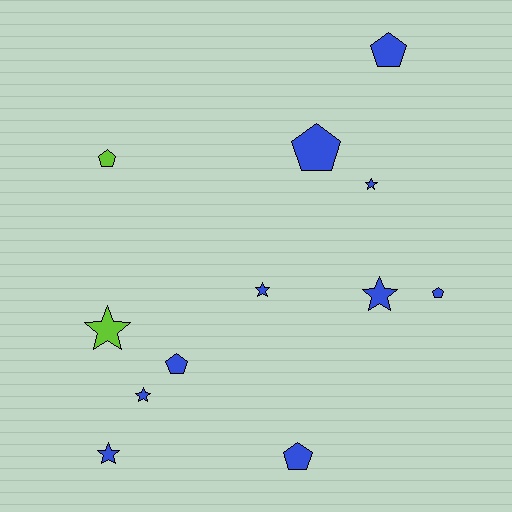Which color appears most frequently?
Blue, with 10 objects.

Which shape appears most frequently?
Pentagon, with 6 objects.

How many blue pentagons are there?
There are 5 blue pentagons.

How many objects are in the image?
There are 12 objects.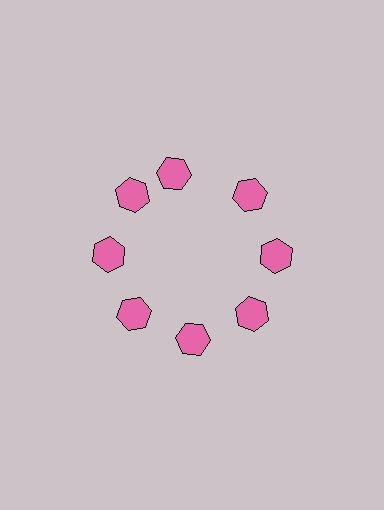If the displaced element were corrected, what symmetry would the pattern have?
It would have 8-fold rotational symmetry — the pattern would map onto itself every 45 degrees.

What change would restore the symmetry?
The symmetry would be restored by rotating it back into even spacing with its neighbors so that all 8 hexagons sit at equal angles and equal distance from the center.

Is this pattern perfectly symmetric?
No. The 8 pink hexagons are arranged in a ring, but one element near the 12 o'clock position is rotated out of alignment along the ring, breaking the 8-fold rotational symmetry.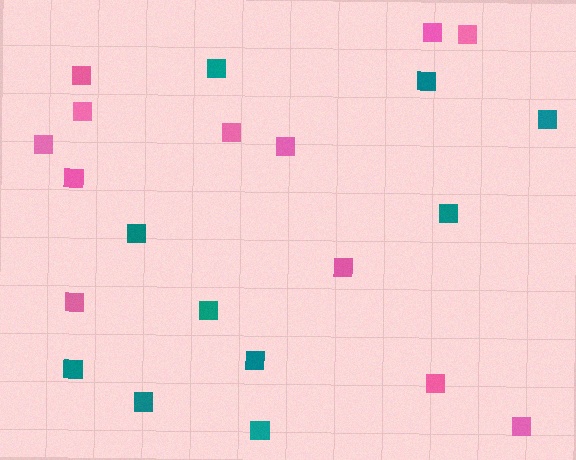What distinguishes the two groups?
There are 2 groups: one group of pink squares (12) and one group of teal squares (10).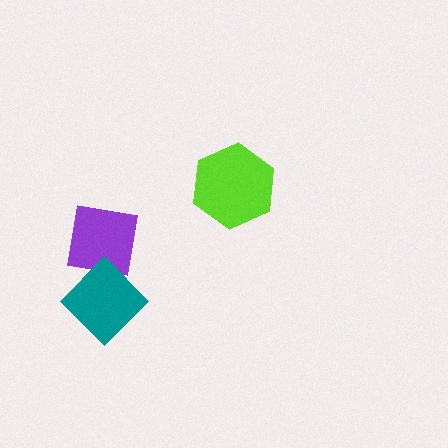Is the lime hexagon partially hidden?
No, no other shape covers it.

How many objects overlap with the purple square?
1 object overlaps with the purple square.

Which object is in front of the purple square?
The teal diamond is in front of the purple square.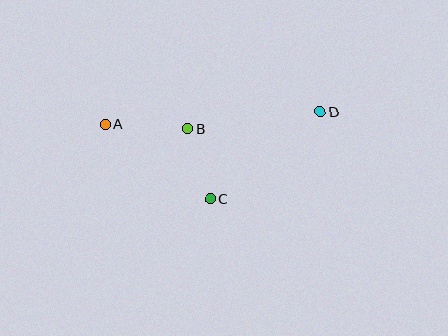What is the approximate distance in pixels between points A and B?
The distance between A and B is approximately 82 pixels.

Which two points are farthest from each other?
Points A and D are farthest from each other.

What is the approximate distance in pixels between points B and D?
The distance between B and D is approximately 134 pixels.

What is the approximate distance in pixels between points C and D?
The distance between C and D is approximately 141 pixels.